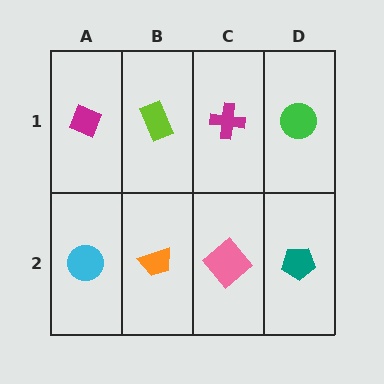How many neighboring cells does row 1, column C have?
3.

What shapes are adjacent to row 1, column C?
A pink diamond (row 2, column C), a lime rectangle (row 1, column B), a green circle (row 1, column D).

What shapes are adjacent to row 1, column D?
A teal pentagon (row 2, column D), a magenta cross (row 1, column C).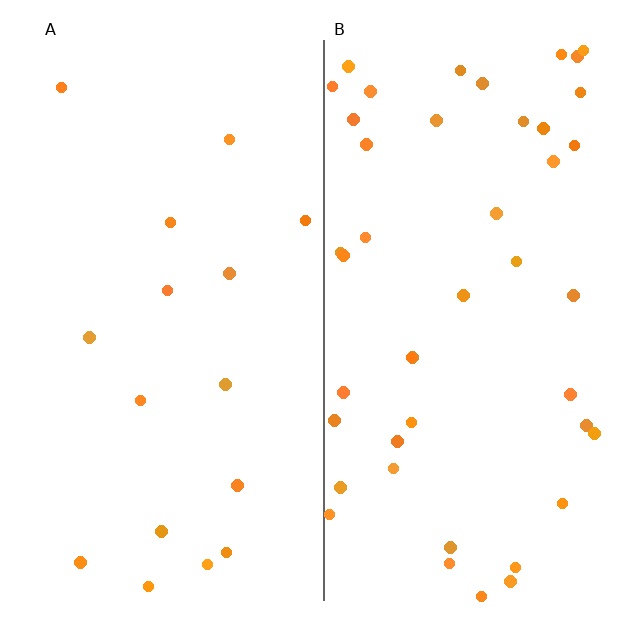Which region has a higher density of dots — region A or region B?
B (the right).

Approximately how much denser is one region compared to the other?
Approximately 2.8× — region B over region A.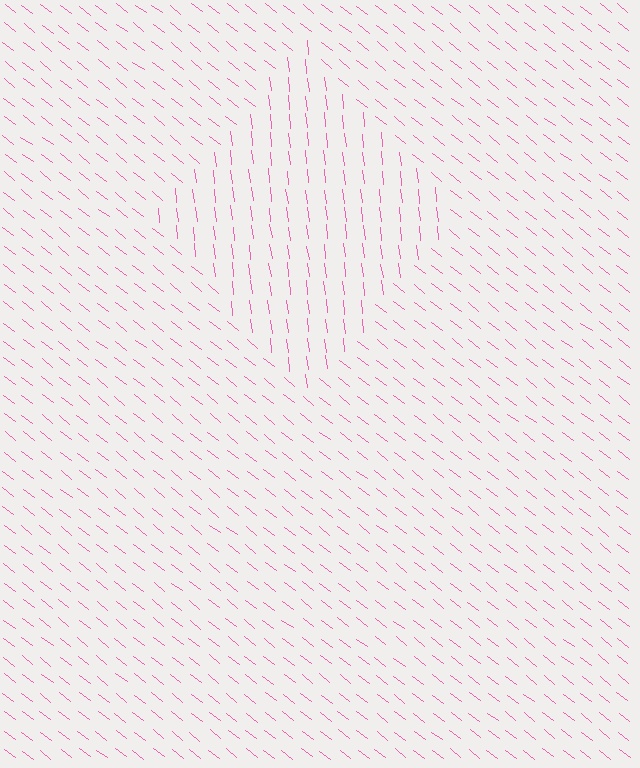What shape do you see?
I see a diamond.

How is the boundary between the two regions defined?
The boundary is defined purely by a change in line orientation (approximately 45 degrees difference). All lines are the same color and thickness.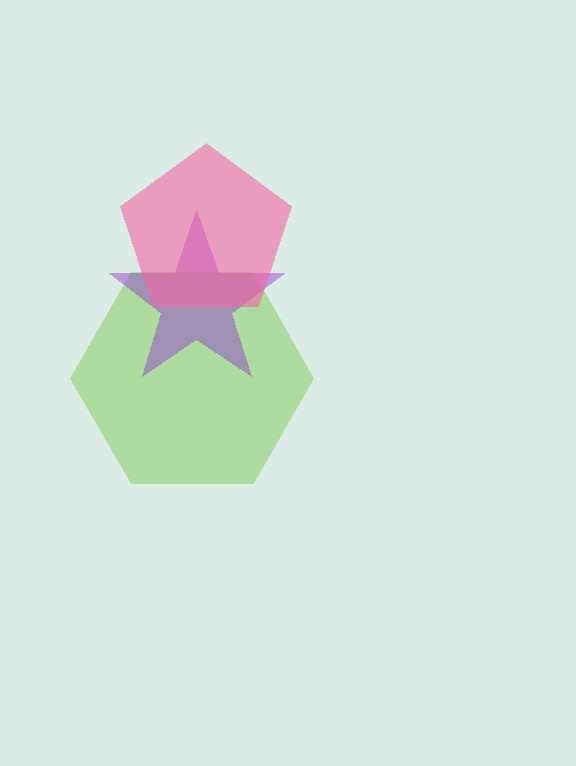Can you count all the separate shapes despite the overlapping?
Yes, there are 3 separate shapes.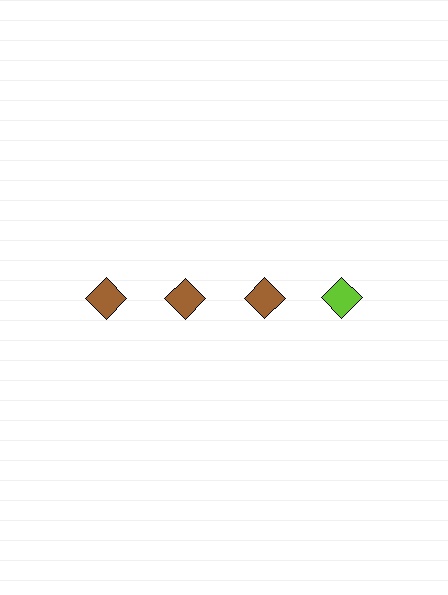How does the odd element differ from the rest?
It has a different color: lime instead of brown.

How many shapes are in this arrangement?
There are 4 shapes arranged in a grid pattern.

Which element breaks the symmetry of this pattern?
The lime diamond in the top row, second from right column breaks the symmetry. All other shapes are brown diamonds.